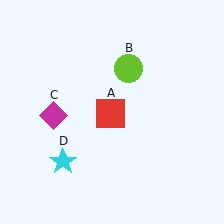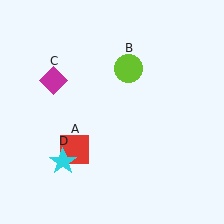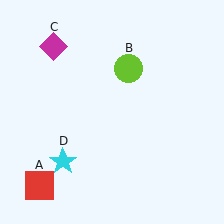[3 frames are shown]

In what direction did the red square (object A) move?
The red square (object A) moved down and to the left.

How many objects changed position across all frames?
2 objects changed position: red square (object A), magenta diamond (object C).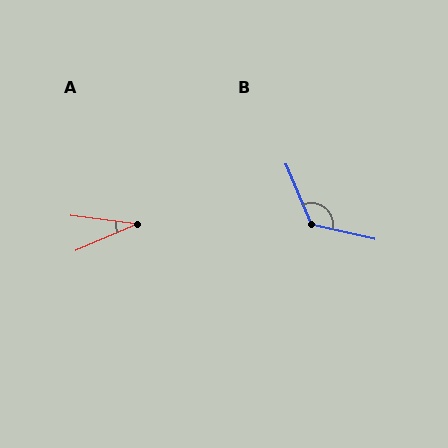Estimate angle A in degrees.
Approximately 31 degrees.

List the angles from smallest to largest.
A (31°), B (126°).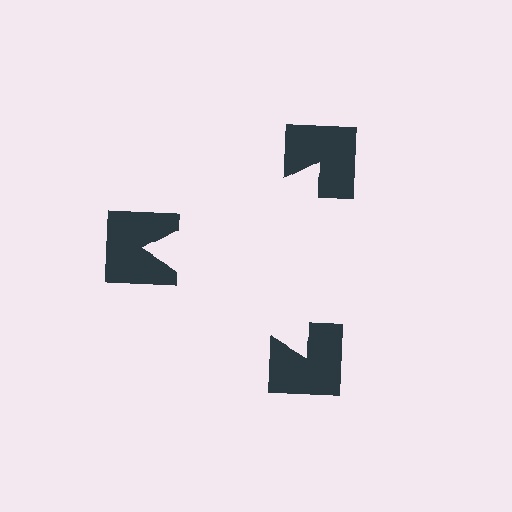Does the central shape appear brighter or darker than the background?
It typically appears slightly brighter than the background, even though no actual brightness change is drawn.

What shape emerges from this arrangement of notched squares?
An illusory triangle — its edges are inferred from the aligned wedge cuts in the notched squares, not physically drawn.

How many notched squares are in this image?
There are 3 — one at each vertex of the illusory triangle.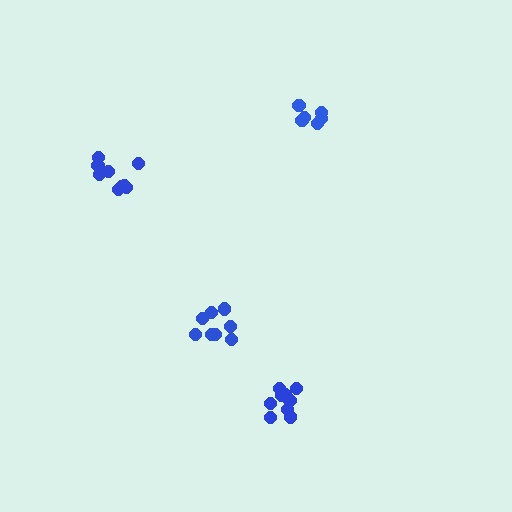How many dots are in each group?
Group 1: 9 dots, Group 2: 10 dots, Group 3: 6 dots, Group 4: 8 dots (33 total).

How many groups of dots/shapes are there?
There are 4 groups.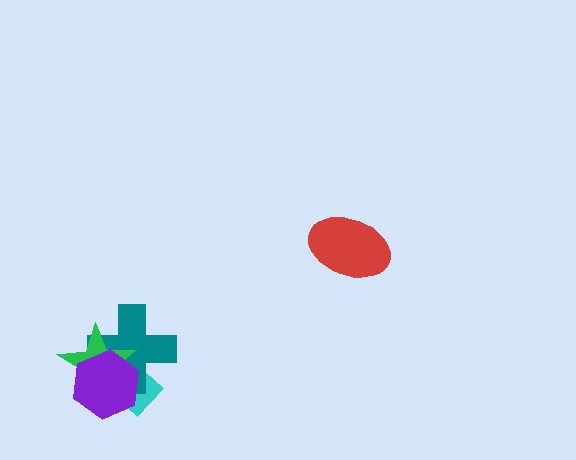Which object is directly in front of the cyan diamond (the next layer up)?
The teal cross is directly in front of the cyan diamond.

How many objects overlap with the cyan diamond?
3 objects overlap with the cyan diamond.